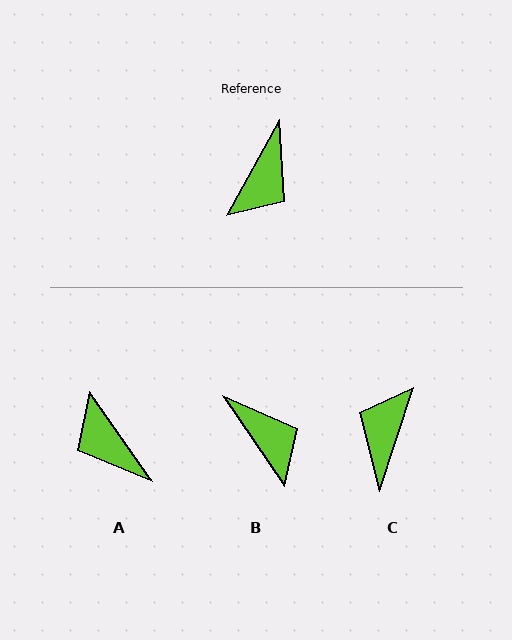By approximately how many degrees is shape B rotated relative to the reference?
Approximately 63 degrees counter-clockwise.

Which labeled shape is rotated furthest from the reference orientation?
C, about 169 degrees away.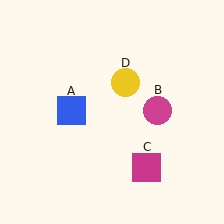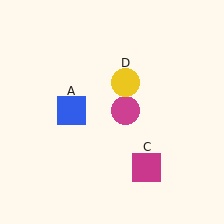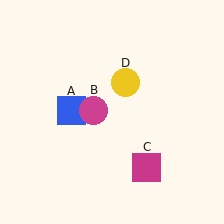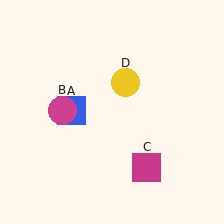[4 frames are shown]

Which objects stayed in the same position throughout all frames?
Blue square (object A) and magenta square (object C) and yellow circle (object D) remained stationary.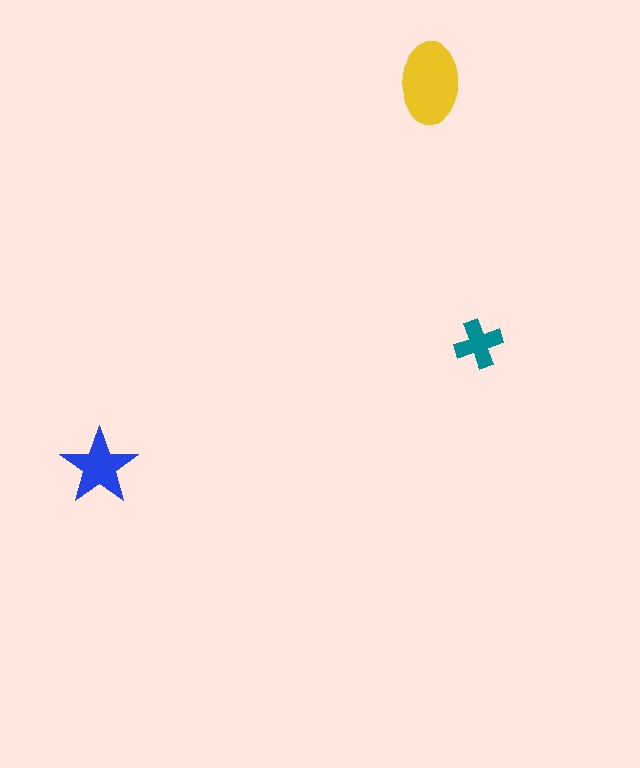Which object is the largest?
The yellow ellipse.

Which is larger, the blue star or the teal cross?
The blue star.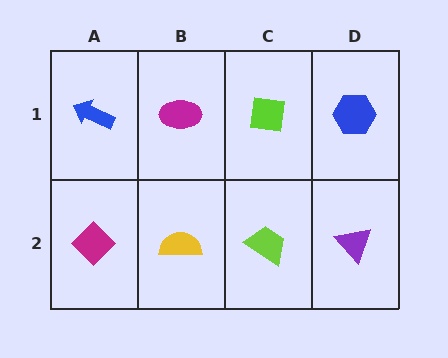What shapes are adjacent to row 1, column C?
A lime trapezoid (row 2, column C), a magenta ellipse (row 1, column B), a blue hexagon (row 1, column D).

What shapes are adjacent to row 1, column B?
A yellow semicircle (row 2, column B), a blue arrow (row 1, column A), a lime square (row 1, column C).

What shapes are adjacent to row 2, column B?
A magenta ellipse (row 1, column B), a magenta diamond (row 2, column A), a lime trapezoid (row 2, column C).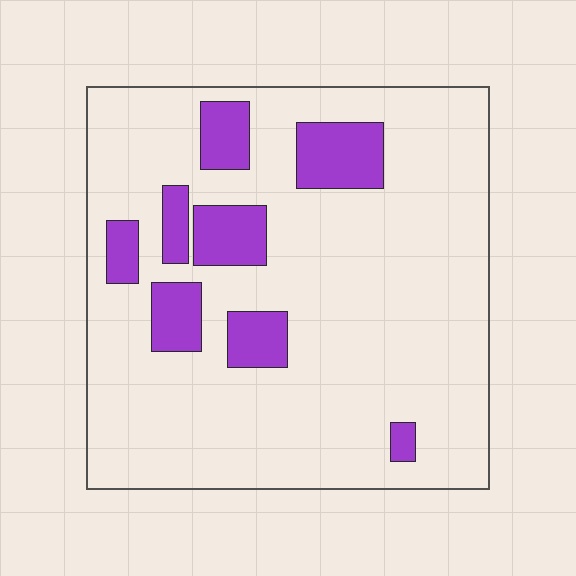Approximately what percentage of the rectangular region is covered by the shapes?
Approximately 15%.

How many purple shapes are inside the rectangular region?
8.